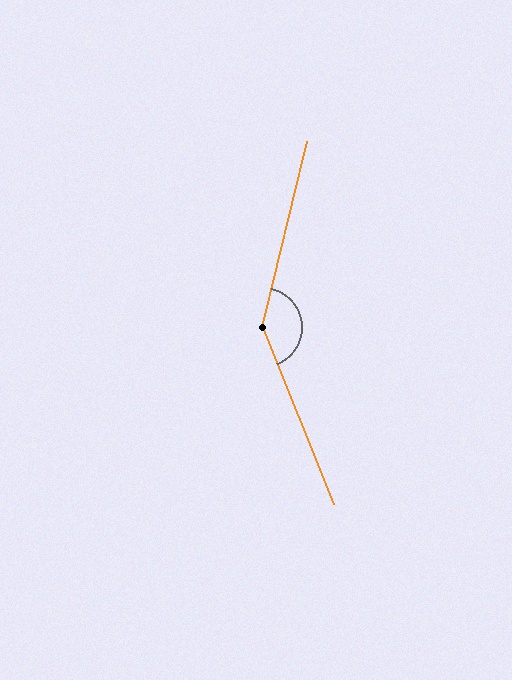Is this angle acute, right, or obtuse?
It is obtuse.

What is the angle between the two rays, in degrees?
Approximately 145 degrees.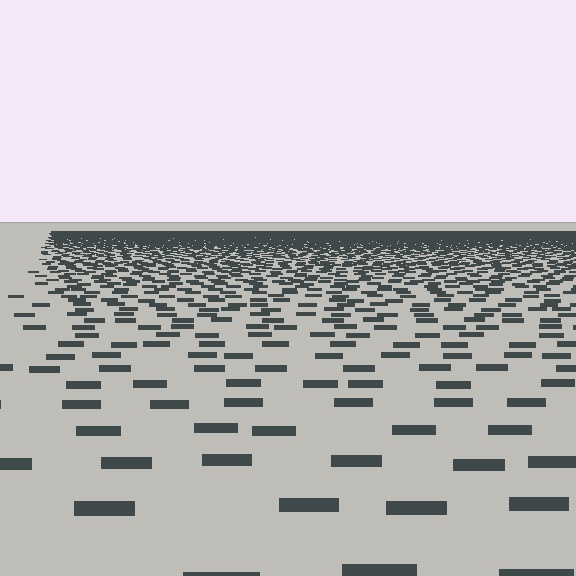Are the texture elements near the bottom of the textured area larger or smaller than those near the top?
Larger. Near the bottom, elements are closer to the viewer and appear at a bigger on-screen size.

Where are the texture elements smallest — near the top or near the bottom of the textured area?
Near the top.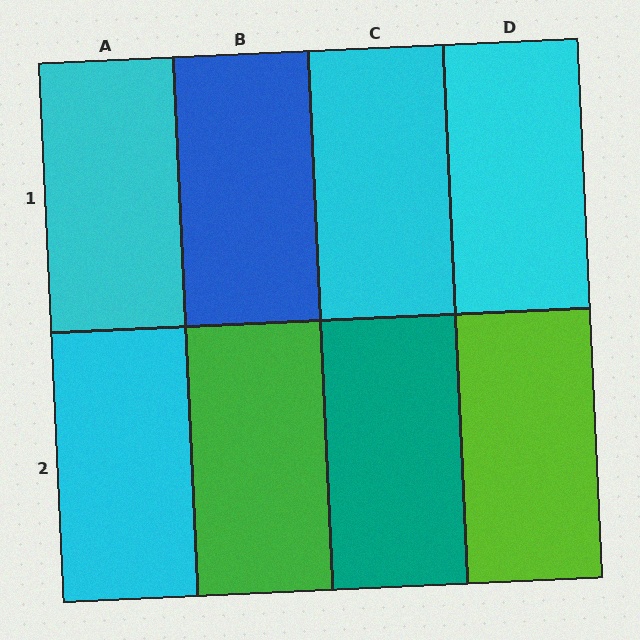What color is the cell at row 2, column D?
Lime.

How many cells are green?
1 cell is green.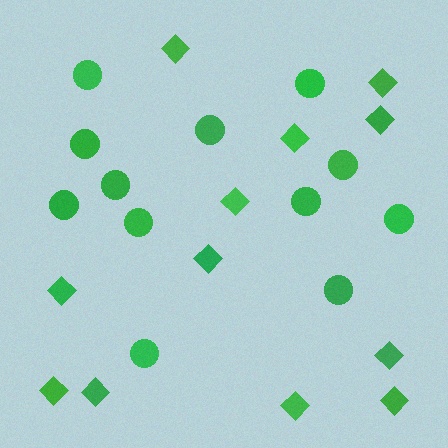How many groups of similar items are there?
There are 2 groups: one group of circles (12) and one group of diamonds (12).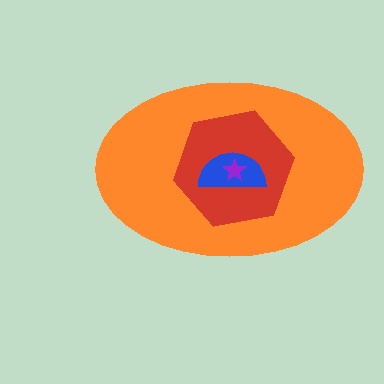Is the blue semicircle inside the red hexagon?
Yes.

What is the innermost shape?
The purple star.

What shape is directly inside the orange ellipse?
The red hexagon.